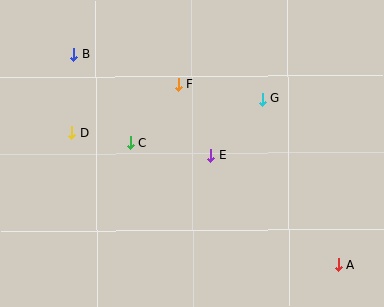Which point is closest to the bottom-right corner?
Point A is closest to the bottom-right corner.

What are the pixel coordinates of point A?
Point A is at (338, 265).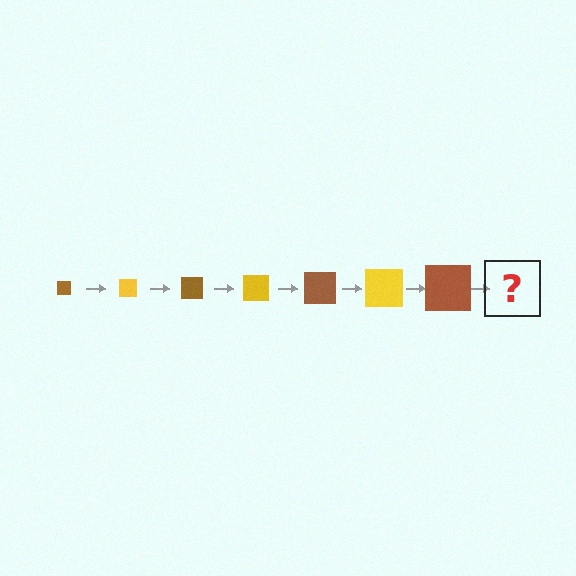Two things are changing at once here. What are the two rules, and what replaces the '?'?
The two rules are that the square grows larger each step and the color cycles through brown and yellow. The '?' should be a yellow square, larger than the previous one.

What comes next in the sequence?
The next element should be a yellow square, larger than the previous one.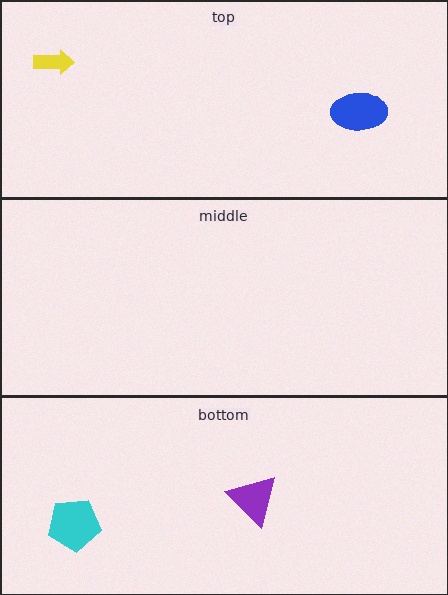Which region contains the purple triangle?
The bottom region.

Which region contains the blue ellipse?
The top region.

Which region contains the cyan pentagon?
The bottom region.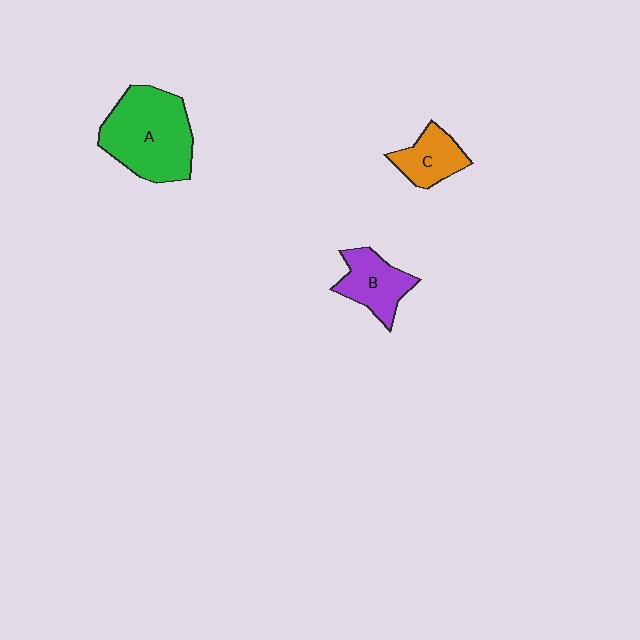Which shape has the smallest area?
Shape C (orange).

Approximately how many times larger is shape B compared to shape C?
Approximately 1.2 times.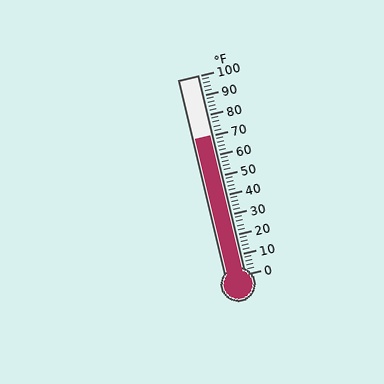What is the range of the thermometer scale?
The thermometer scale ranges from 0°F to 100°F.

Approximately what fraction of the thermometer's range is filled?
The thermometer is filled to approximately 70% of its range.